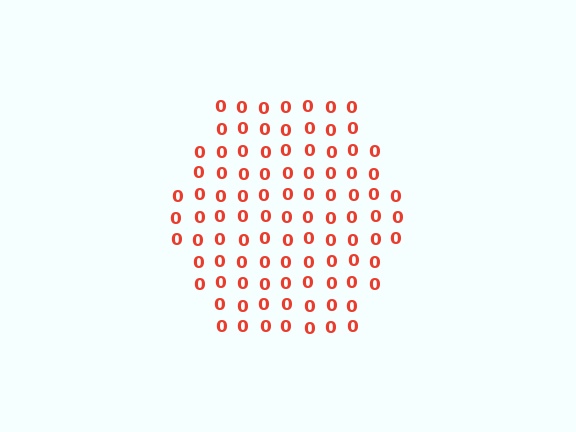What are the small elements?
The small elements are digit 0's.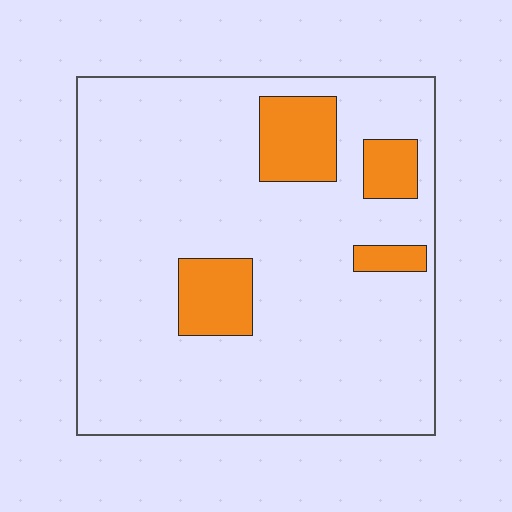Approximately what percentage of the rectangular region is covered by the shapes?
Approximately 15%.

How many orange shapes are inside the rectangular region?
4.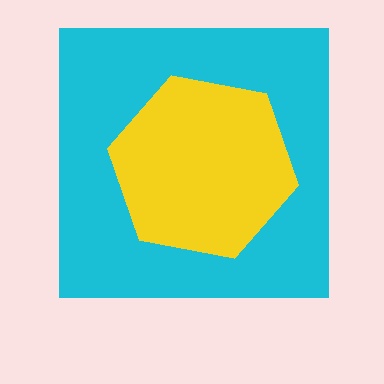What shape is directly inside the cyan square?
The yellow hexagon.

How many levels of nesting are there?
2.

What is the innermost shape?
The yellow hexagon.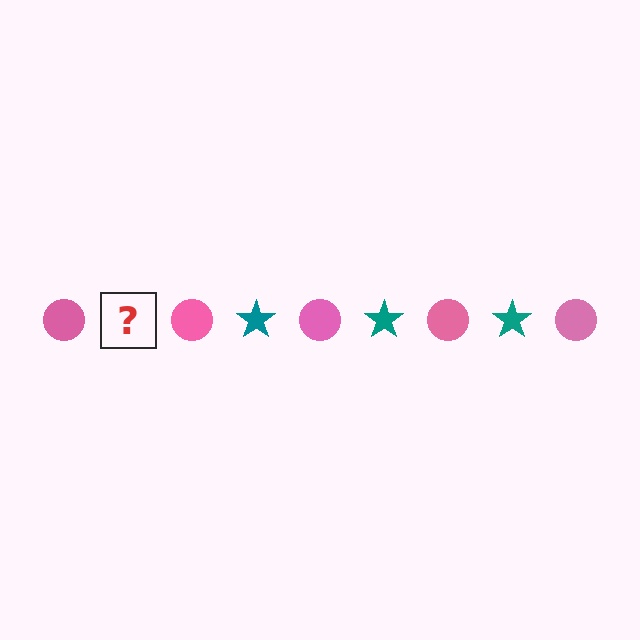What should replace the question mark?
The question mark should be replaced with a teal star.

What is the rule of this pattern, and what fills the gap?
The rule is that the pattern alternates between pink circle and teal star. The gap should be filled with a teal star.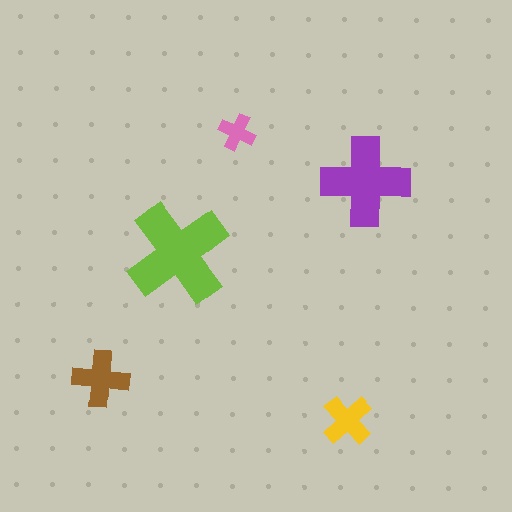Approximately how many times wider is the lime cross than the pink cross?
About 3 times wider.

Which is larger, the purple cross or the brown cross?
The purple one.